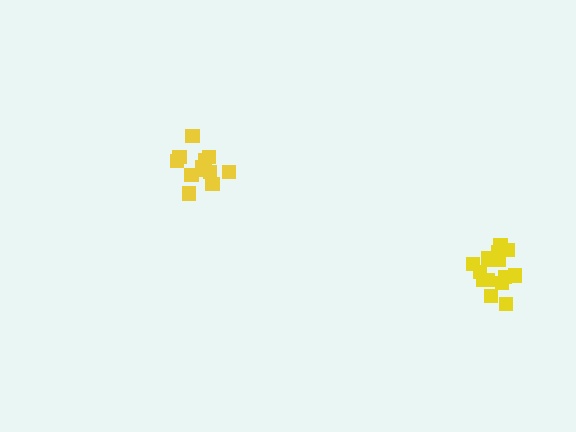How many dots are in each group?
Group 1: 12 dots, Group 2: 15 dots (27 total).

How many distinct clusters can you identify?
There are 2 distinct clusters.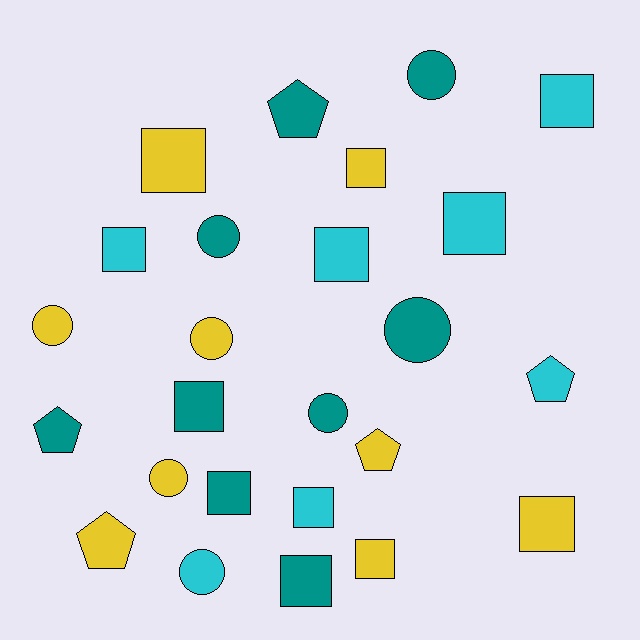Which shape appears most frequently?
Square, with 12 objects.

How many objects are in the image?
There are 25 objects.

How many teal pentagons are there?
There are 2 teal pentagons.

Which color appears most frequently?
Yellow, with 9 objects.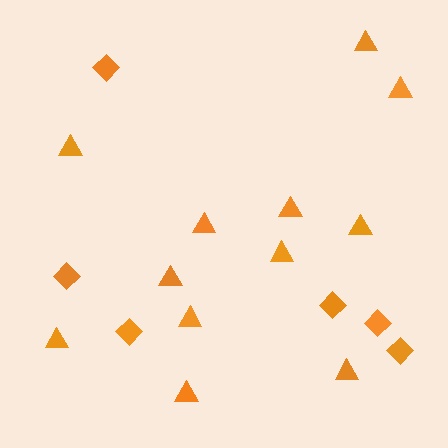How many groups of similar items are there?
There are 2 groups: one group of diamonds (6) and one group of triangles (12).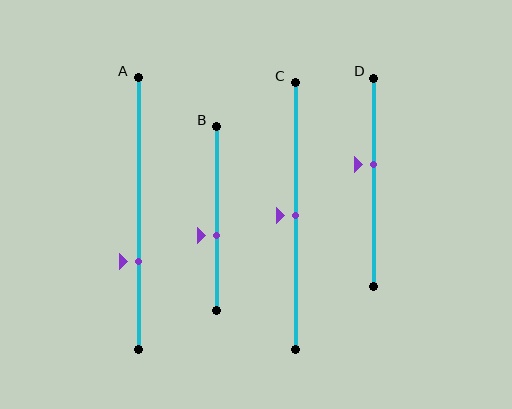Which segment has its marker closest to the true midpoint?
Segment C has its marker closest to the true midpoint.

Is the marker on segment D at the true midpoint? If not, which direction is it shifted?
No, the marker on segment D is shifted upward by about 9% of the segment length.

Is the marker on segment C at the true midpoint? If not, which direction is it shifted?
Yes, the marker on segment C is at the true midpoint.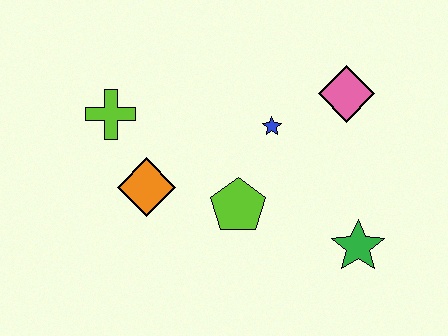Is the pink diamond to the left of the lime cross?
No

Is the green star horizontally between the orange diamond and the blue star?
No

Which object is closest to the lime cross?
The orange diamond is closest to the lime cross.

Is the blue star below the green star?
No